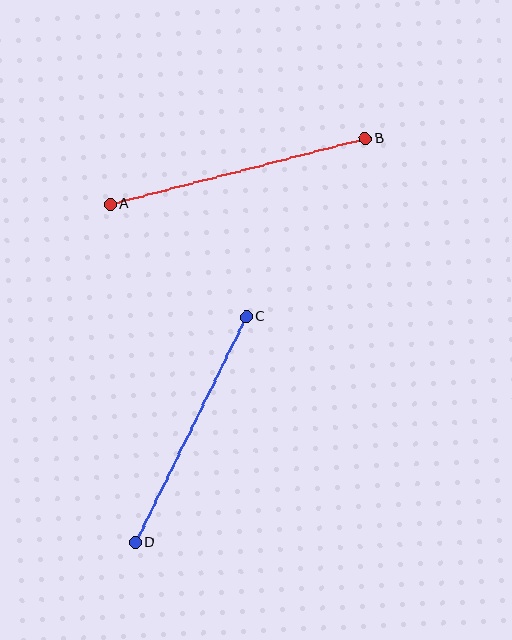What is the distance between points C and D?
The distance is approximately 252 pixels.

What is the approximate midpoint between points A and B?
The midpoint is at approximately (238, 171) pixels.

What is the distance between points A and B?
The distance is approximately 263 pixels.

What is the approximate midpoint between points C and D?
The midpoint is at approximately (191, 430) pixels.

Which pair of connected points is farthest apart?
Points A and B are farthest apart.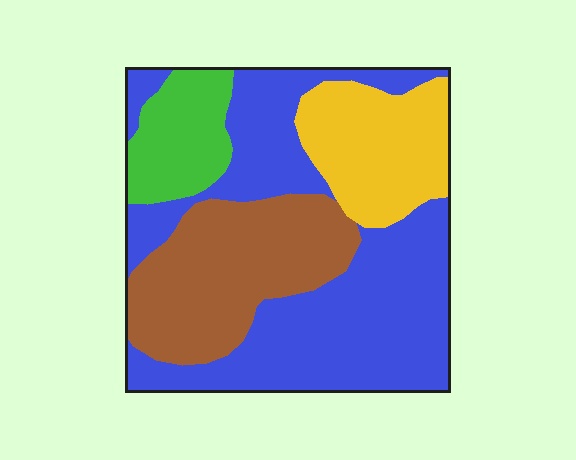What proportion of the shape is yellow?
Yellow covers 17% of the shape.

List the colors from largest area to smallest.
From largest to smallest: blue, brown, yellow, green.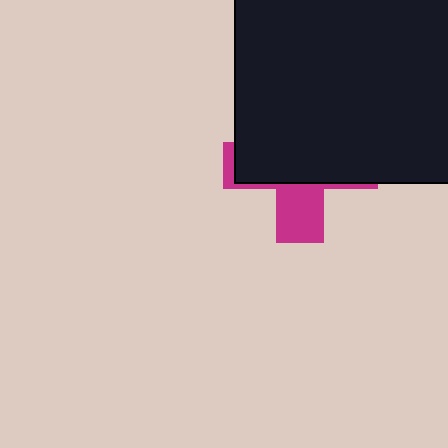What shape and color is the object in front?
The object in front is a black square.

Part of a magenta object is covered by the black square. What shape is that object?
It is a cross.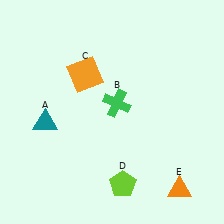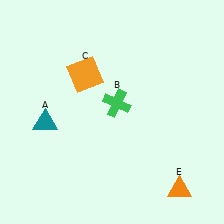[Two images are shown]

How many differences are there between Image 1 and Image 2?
There is 1 difference between the two images.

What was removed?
The lime pentagon (D) was removed in Image 2.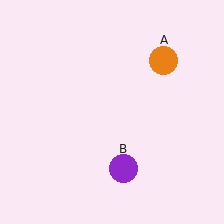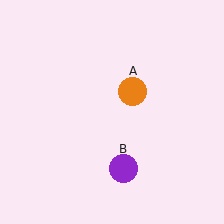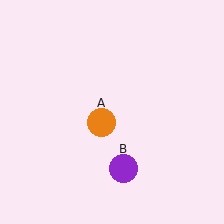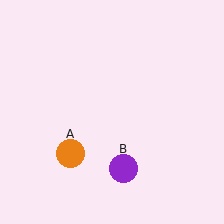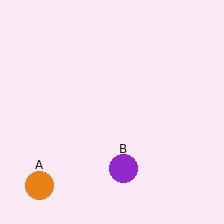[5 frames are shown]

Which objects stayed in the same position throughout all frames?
Purple circle (object B) remained stationary.